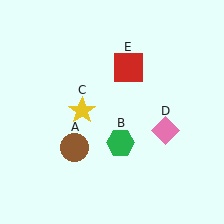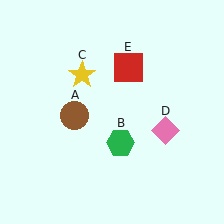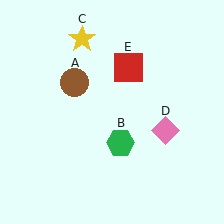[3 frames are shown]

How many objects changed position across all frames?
2 objects changed position: brown circle (object A), yellow star (object C).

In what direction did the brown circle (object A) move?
The brown circle (object A) moved up.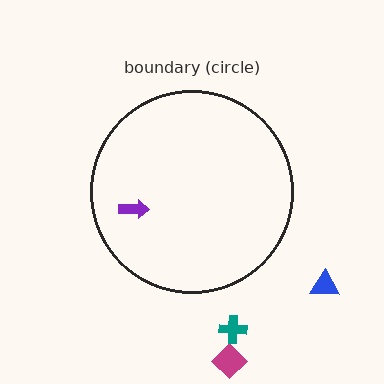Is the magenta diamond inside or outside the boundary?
Outside.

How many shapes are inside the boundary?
1 inside, 3 outside.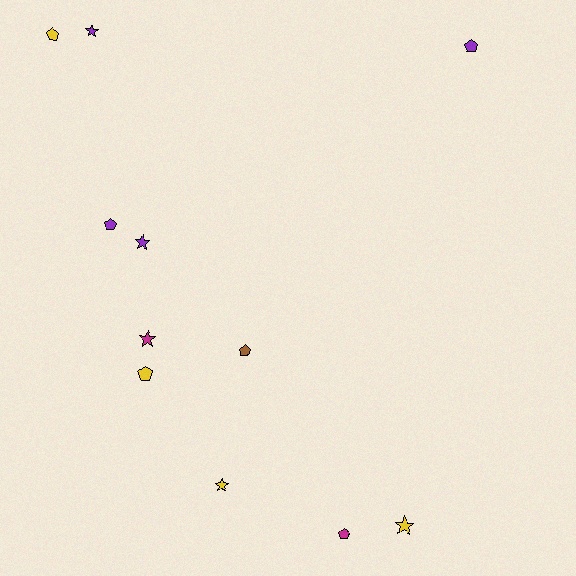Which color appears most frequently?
Purple, with 4 objects.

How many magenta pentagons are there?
There is 1 magenta pentagon.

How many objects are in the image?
There are 11 objects.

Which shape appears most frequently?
Pentagon, with 6 objects.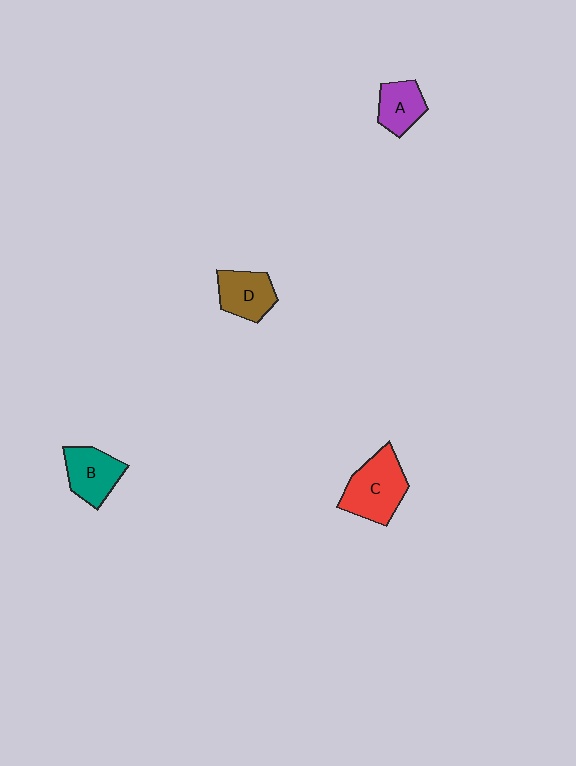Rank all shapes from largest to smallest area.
From largest to smallest: C (red), B (teal), D (brown), A (purple).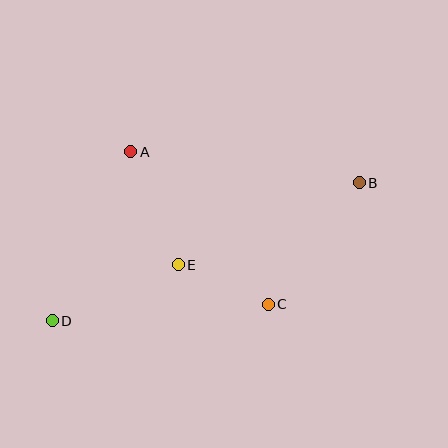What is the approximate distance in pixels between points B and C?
The distance between B and C is approximately 152 pixels.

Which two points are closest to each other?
Points C and E are closest to each other.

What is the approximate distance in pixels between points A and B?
The distance between A and B is approximately 231 pixels.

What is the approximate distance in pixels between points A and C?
The distance between A and C is approximately 205 pixels.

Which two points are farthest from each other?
Points B and D are farthest from each other.